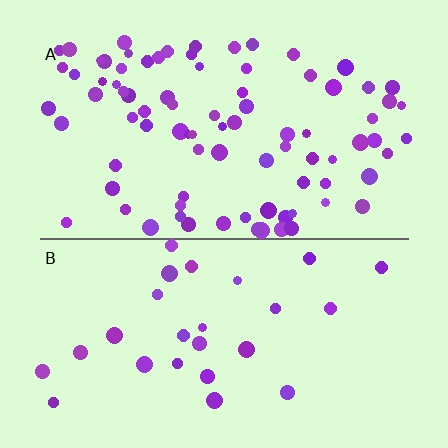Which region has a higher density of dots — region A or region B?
A (the top).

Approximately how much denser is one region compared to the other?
Approximately 3.2× — region A over region B.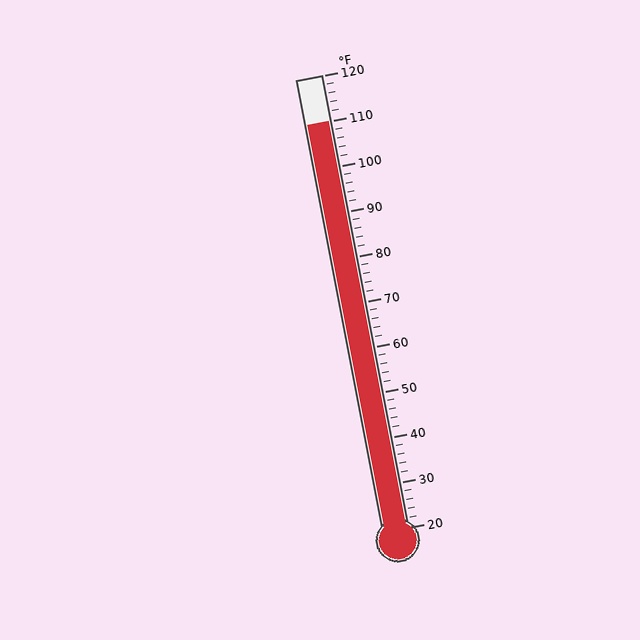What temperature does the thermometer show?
The thermometer shows approximately 110°F.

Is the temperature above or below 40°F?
The temperature is above 40°F.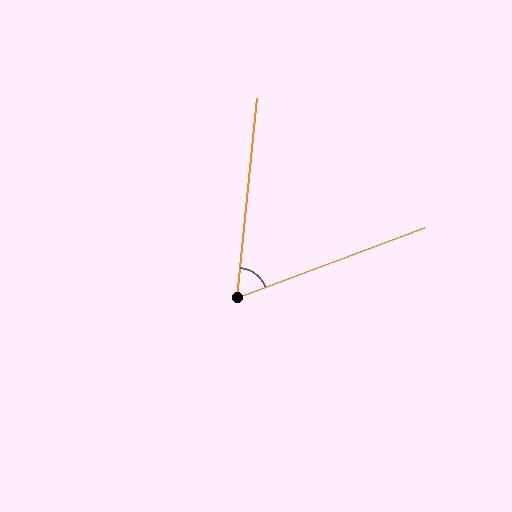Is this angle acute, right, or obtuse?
It is acute.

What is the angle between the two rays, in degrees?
Approximately 64 degrees.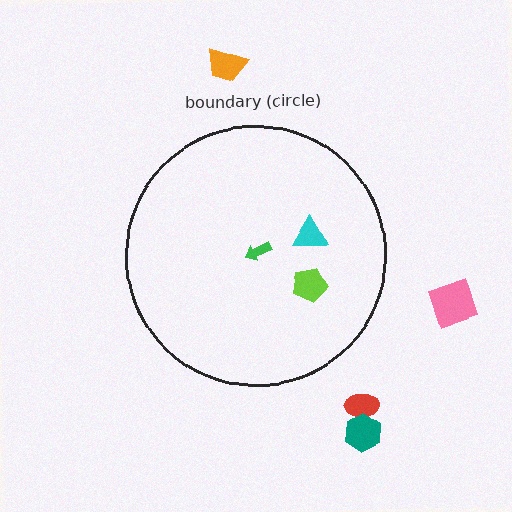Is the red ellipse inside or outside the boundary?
Outside.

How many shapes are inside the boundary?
3 inside, 4 outside.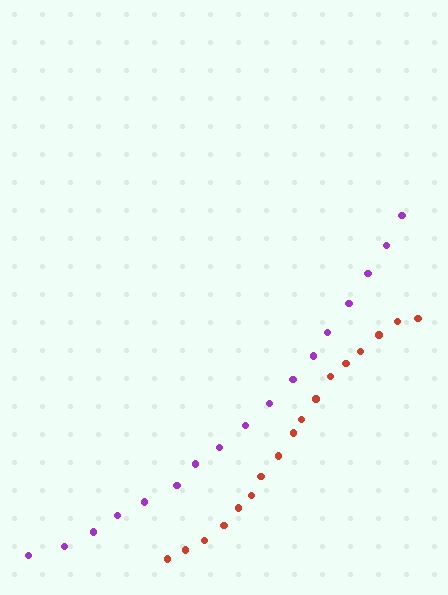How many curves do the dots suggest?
There are 2 distinct paths.